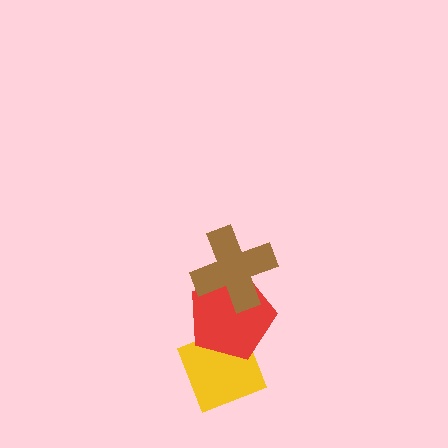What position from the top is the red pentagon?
The red pentagon is 2nd from the top.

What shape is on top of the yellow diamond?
The red pentagon is on top of the yellow diamond.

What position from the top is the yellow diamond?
The yellow diamond is 3rd from the top.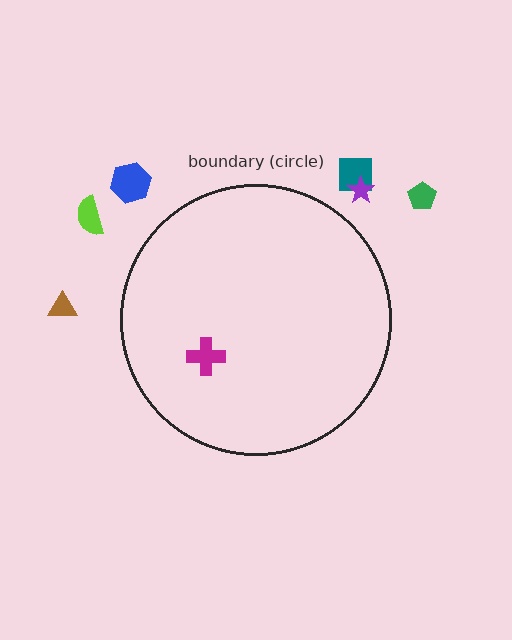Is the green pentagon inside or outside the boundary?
Outside.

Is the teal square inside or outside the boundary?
Outside.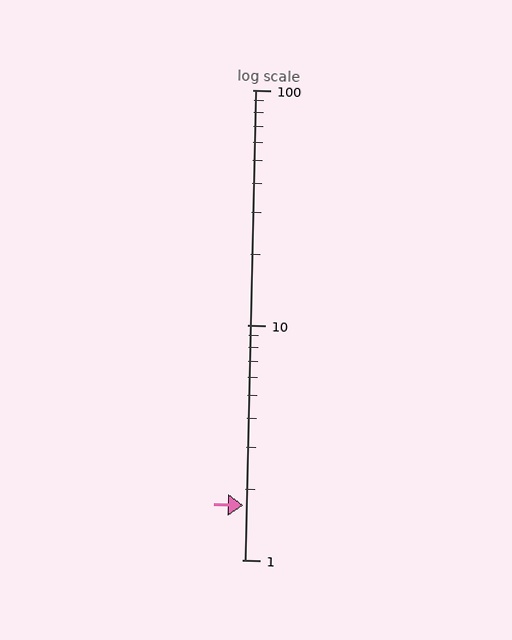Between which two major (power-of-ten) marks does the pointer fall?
The pointer is between 1 and 10.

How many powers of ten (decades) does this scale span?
The scale spans 2 decades, from 1 to 100.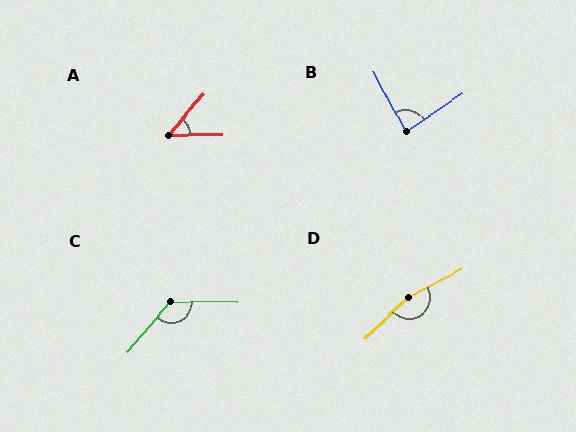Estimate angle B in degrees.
Approximately 85 degrees.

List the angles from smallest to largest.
A (49°), B (85°), C (130°), D (165°).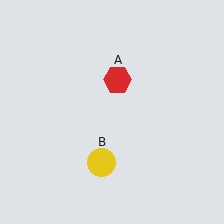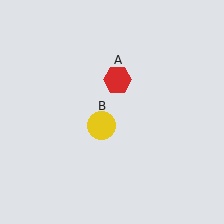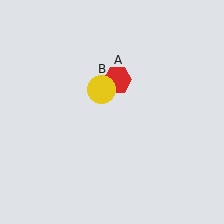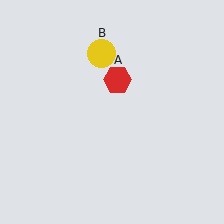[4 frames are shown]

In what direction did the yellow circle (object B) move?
The yellow circle (object B) moved up.